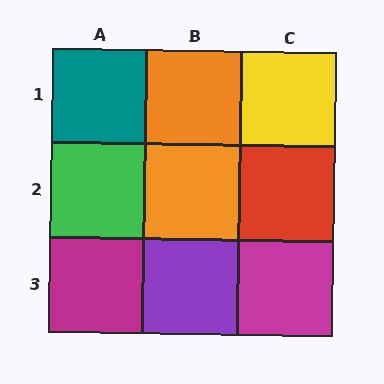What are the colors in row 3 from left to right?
Magenta, purple, magenta.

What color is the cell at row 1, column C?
Yellow.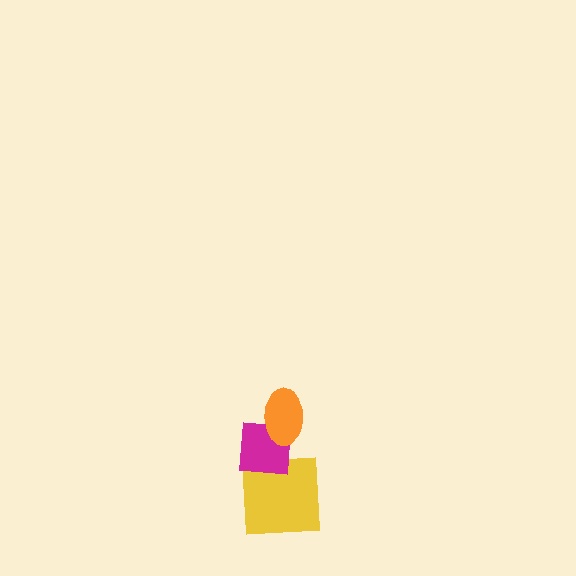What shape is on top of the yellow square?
The magenta square is on top of the yellow square.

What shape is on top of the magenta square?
The orange ellipse is on top of the magenta square.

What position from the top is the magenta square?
The magenta square is 2nd from the top.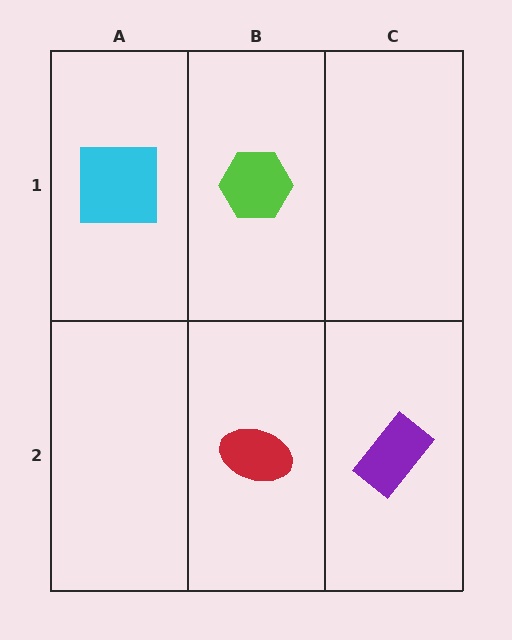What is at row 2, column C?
A purple rectangle.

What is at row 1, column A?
A cyan square.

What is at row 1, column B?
A lime hexagon.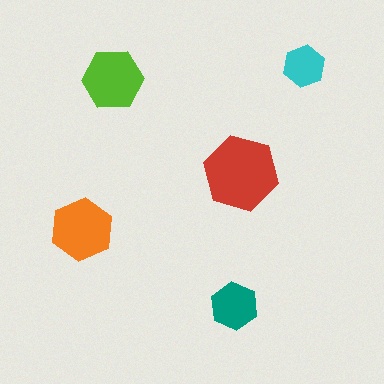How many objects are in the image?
There are 5 objects in the image.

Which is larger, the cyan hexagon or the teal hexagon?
The teal one.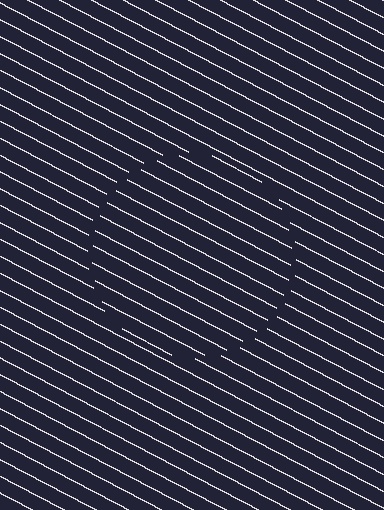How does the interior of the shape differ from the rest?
The interior of the shape contains the same grating, shifted by half a period — the contour is defined by the phase discontinuity where line-ends from the inner and outer gratings abut.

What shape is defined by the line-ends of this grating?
An illusory circle. The interior of the shape contains the same grating, shifted by half a period — the contour is defined by the phase discontinuity where line-ends from the inner and outer gratings abut.